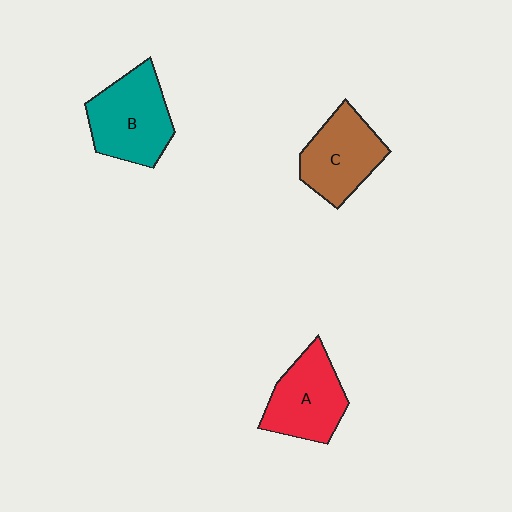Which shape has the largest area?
Shape B (teal).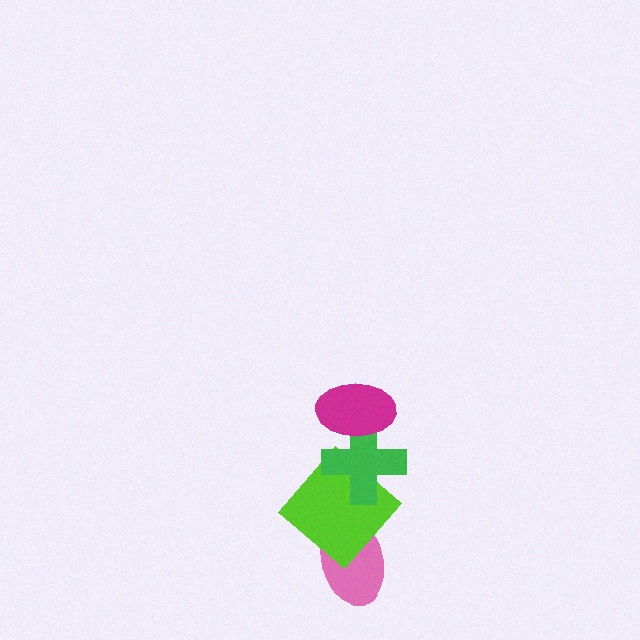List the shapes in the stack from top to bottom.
From top to bottom: the magenta ellipse, the green cross, the lime diamond, the pink ellipse.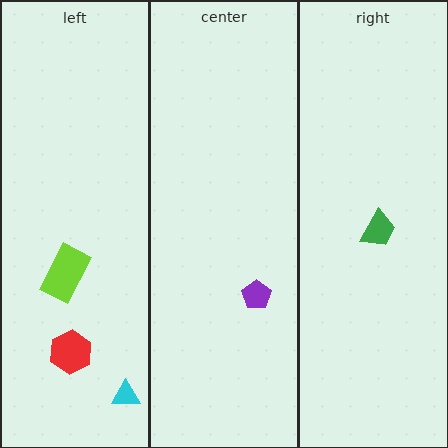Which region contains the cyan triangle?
The left region.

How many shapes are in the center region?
1.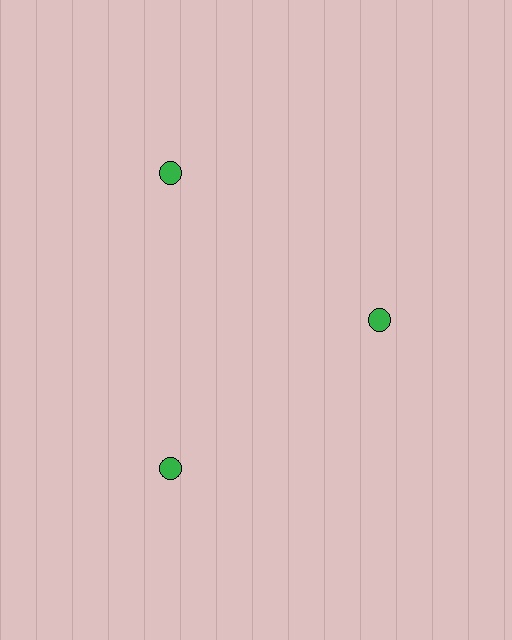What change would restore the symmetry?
The symmetry would be restored by moving it outward, back onto the ring so that all 3 circles sit at equal angles and equal distance from the center.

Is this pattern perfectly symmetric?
No. The 3 green circles are arranged in a ring, but one element near the 3 o'clock position is pulled inward toward the center, breaking the 3-fold rotational symmetry.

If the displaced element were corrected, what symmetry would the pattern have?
It would have 3-fold rotational symmetry — the pattern would map onto itself every 120 degrees.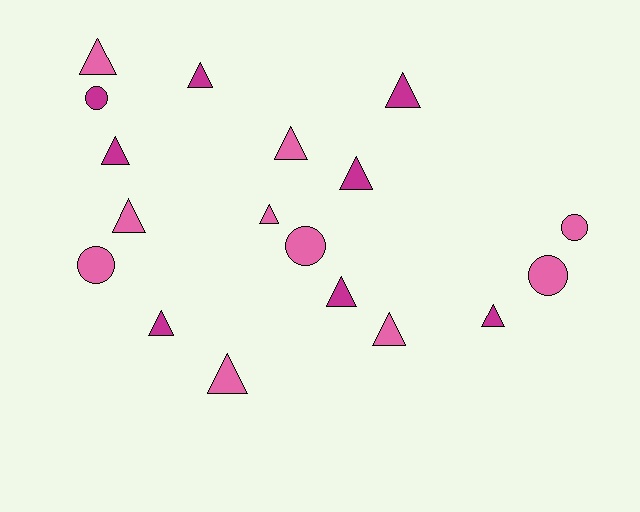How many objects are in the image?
There are 18 objects.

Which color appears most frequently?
Pink, with 10 objects.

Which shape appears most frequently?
Triangle, with 13 objects.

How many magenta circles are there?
There is 1 magenta circle.